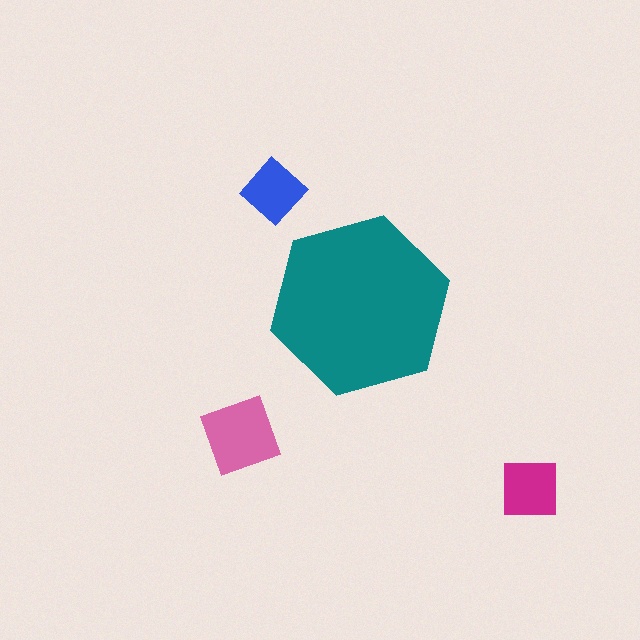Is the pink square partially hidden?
No, the pink square is fully visible.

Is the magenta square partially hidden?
No, the magenta square is fully visible.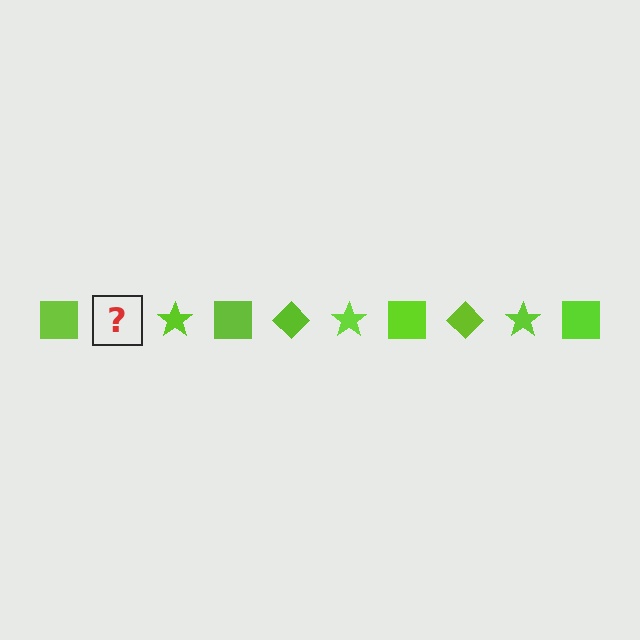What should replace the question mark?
The question mark should be replaced with a lime diamond.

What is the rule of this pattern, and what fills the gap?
The rule is that the pattern cycles through square, diamond, star shapes in lime. The gap should be filled with a lime diamond.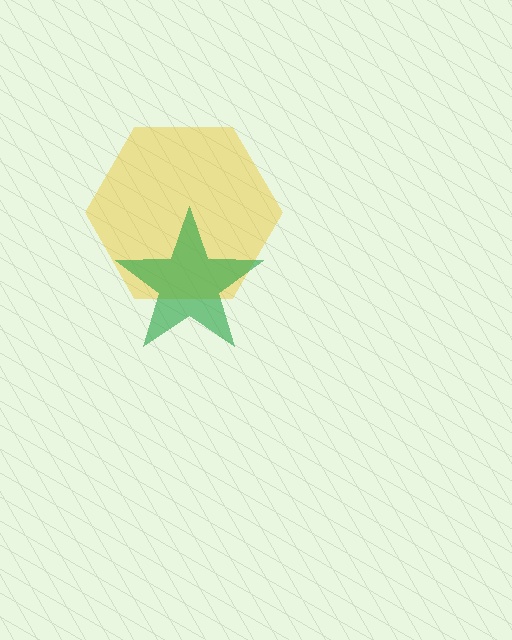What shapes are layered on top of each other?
The layered shapes are: a yellow hexagon, a green star.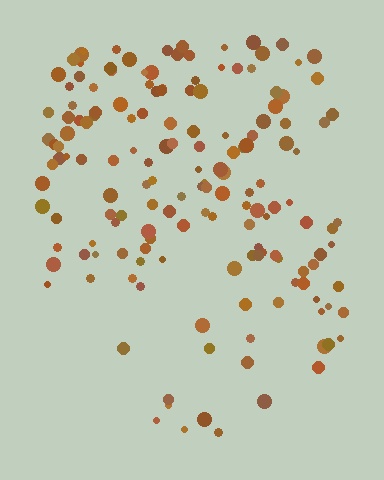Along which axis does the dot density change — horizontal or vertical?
Vertical.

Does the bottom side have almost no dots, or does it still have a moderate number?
Still a moderate number, just noticeably fewer than the top.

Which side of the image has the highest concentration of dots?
The top.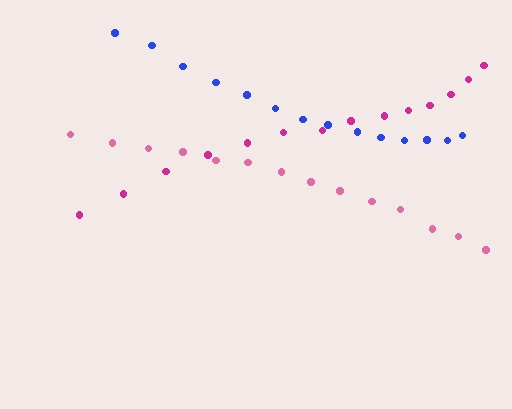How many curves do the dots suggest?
There are 3 distinct paths.